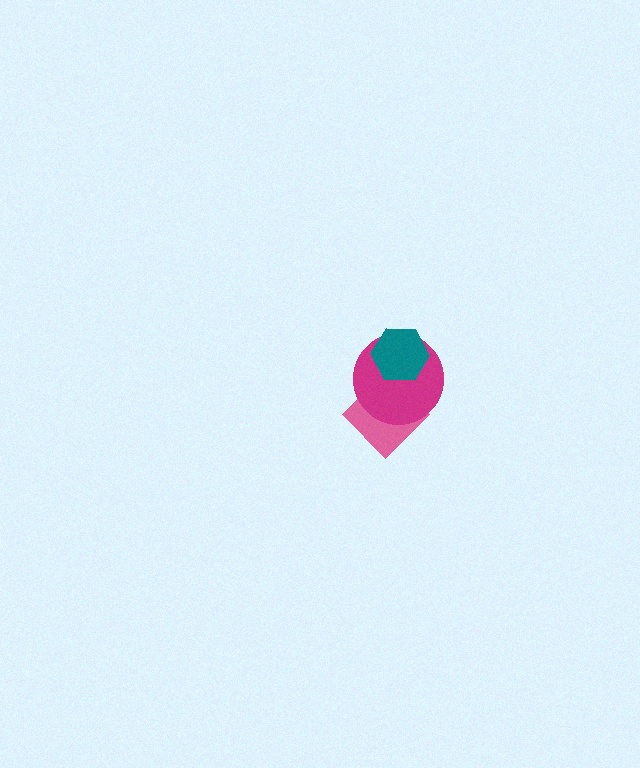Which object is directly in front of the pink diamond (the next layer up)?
The magenta circle is directly in front of the pink diamond.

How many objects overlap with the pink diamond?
2 objects overlap with the pink diamond.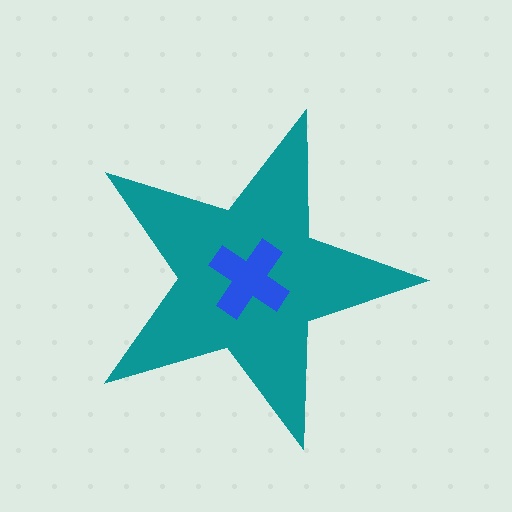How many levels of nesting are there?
2.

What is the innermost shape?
The blue cross.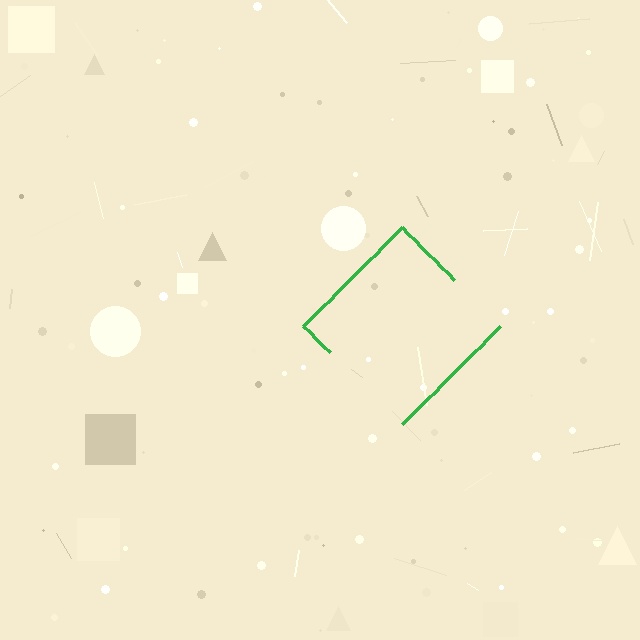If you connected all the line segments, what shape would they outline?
They would outline a diamond.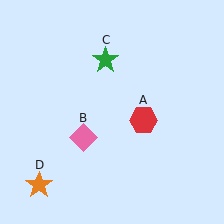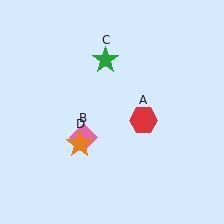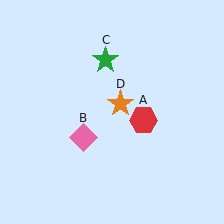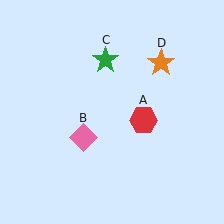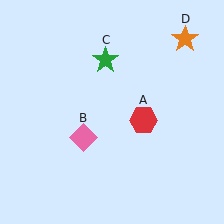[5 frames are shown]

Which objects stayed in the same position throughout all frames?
Red hexagon (object A) and pink diamond (object B) and green star (object C) remained stationary.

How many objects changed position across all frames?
1 object changed position: orange star (object D).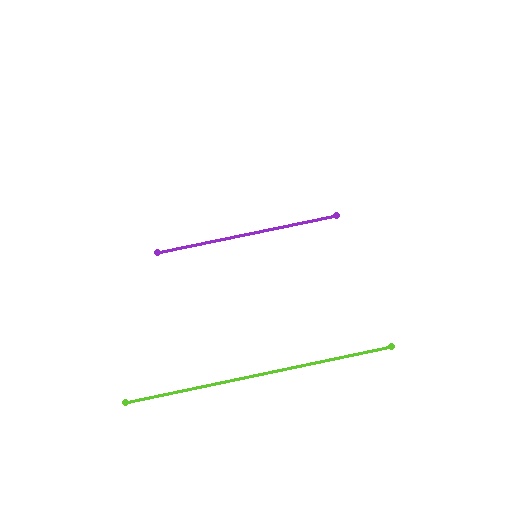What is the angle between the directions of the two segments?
Approximately 0 degrees.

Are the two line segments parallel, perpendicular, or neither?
Parallel — their directions differ by only 0.3°.